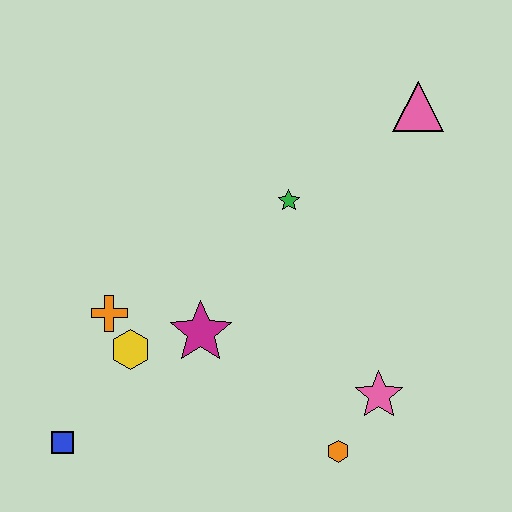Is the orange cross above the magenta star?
Yes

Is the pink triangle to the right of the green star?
Yes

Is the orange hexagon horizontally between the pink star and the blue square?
Yes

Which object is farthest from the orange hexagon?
The pink triangle is farthest from the orange hexagon.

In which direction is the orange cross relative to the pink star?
The orange cross is to the left of the pink star.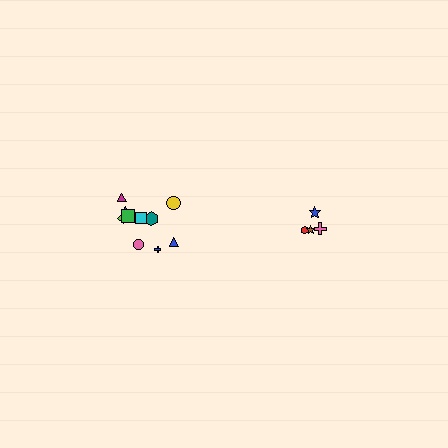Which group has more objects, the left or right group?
The left group.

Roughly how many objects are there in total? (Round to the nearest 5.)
Roughly 15 objects in total.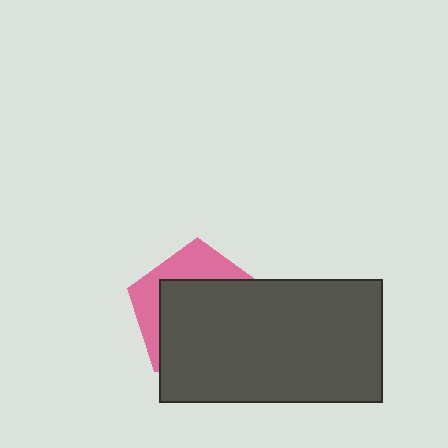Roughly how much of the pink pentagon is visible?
A small part of it is visible (roughly 33%).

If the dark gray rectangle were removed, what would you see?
You would see the complete pink pentagon.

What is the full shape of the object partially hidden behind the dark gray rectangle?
The partially hidden object is a pink pentagon.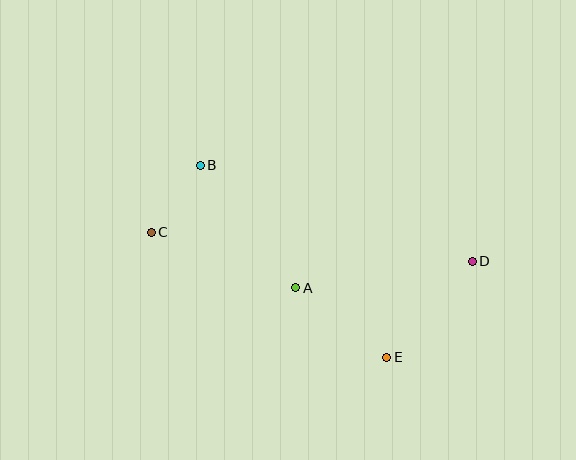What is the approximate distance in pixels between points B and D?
The distance between B and D is approximately 288 pixels.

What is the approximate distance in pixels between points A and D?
The distance between A and D is approximately 178 pixels.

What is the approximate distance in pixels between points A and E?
The distance between A and E is approximately 114 pixels.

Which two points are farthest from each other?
Points C and D are farthest from each other.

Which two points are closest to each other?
Points B and C are closest to each other.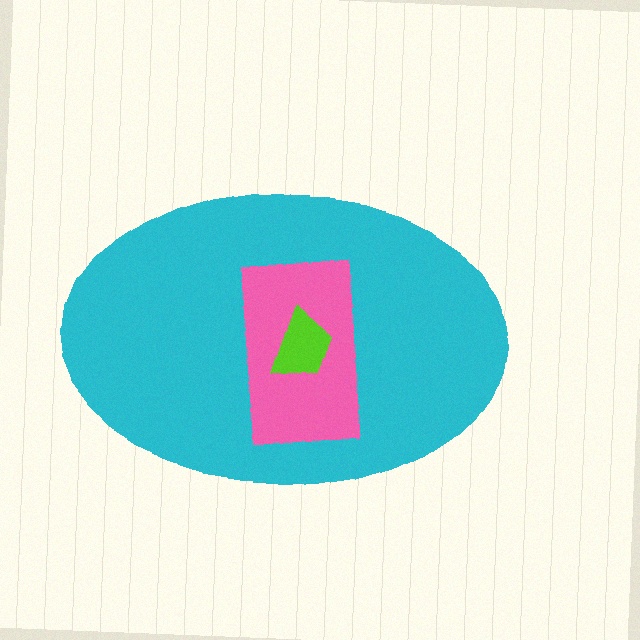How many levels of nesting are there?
3.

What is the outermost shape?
The cyan ellipse.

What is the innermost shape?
The lime trapezoid.